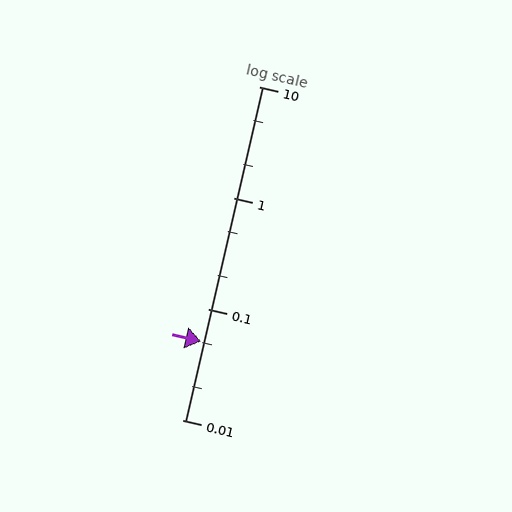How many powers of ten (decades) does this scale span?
The scale spans 3 decades, from 0.01 to 10.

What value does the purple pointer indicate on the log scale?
The pointer indicates approximately 0.051.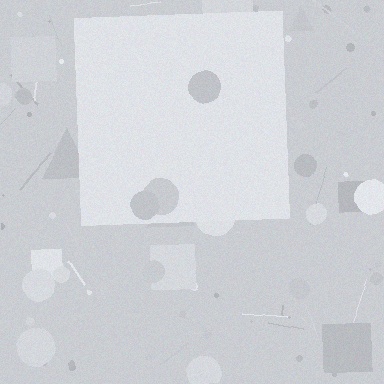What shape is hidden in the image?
A square is hidden in the image.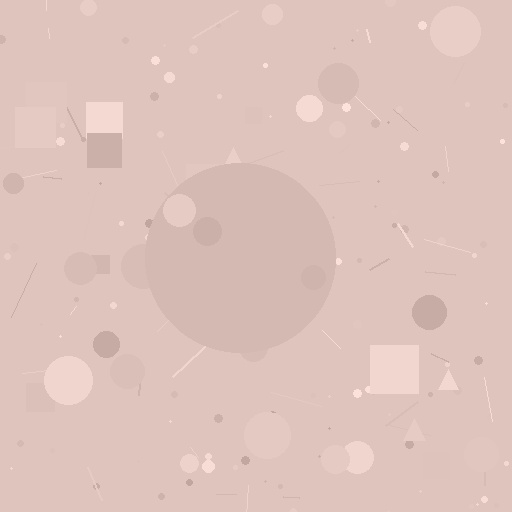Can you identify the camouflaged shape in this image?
The camouflaged shape is a circle.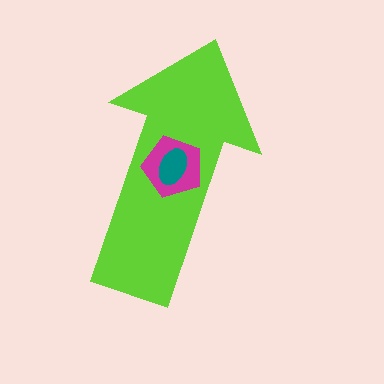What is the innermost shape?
The teal ellipse.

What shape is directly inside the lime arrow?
The magenta pentagon.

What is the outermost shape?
The lime arrow.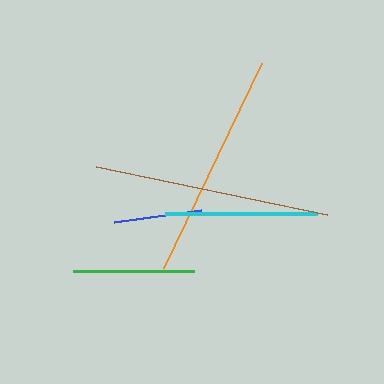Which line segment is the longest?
The brown line is the longest at approximately 236 pixels.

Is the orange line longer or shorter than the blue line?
The orange line is longer than the blue line.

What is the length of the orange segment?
The orange segment is approximately 227 pixels long.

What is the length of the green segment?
The green segment is approximately 121 pixels long.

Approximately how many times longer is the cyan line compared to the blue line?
The cyan line is approximately 1.7 times the length of the blue line.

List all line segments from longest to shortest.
From longest to shortest: brown, orange, cyan, green, blue.